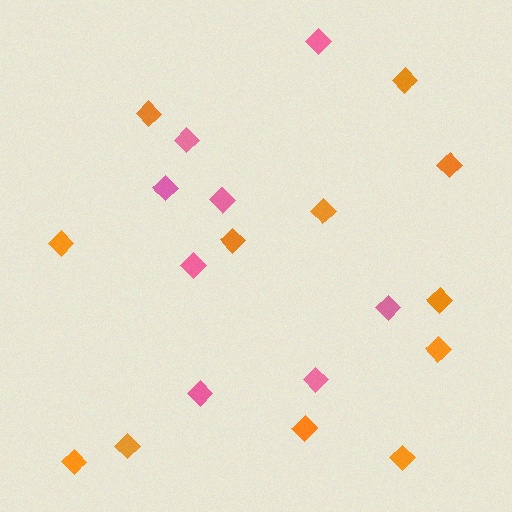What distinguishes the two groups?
There are 2 groups: one group of orange diamonds (12) and one group of pink diamonds (8).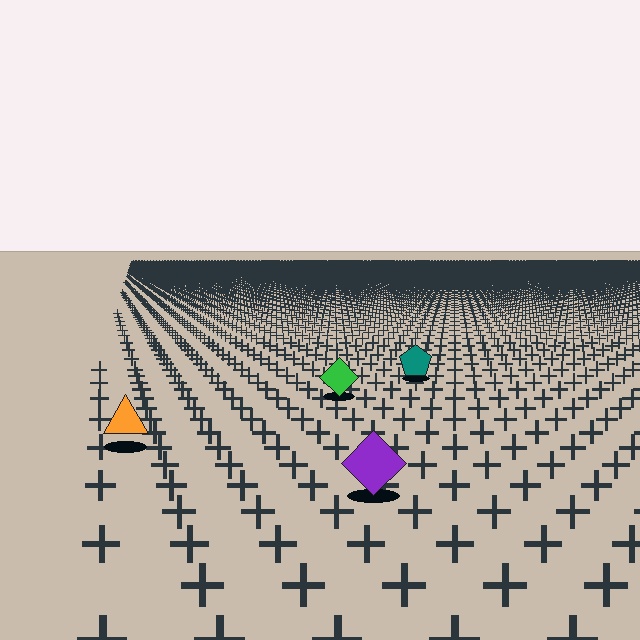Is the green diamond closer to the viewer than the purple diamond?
No. The purple diamond is closer — you can tell from the texture gradient: the ground texture is coarser near it.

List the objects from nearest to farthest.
From nearest to farthest: the purple diamond, the orange triangle, the green diamond, the teal pentagon.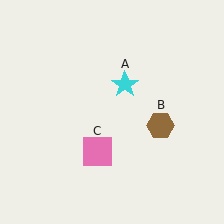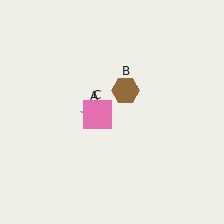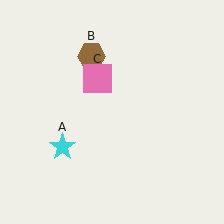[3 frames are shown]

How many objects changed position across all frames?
3 objects changed position: cyan star (object A), brown hexagon (object B), pink square (object C).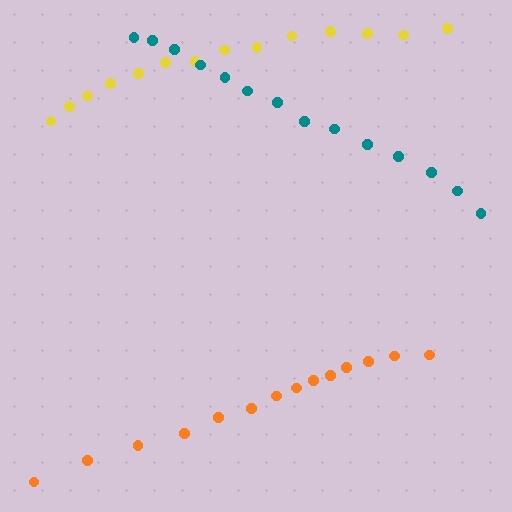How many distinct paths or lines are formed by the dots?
There are 3 distinct paths.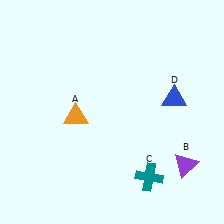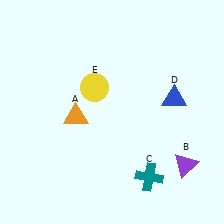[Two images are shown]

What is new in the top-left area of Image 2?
A yellow circle (E) was added in the top-left area of Image 2.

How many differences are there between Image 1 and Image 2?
There is 1 difference between the two images.